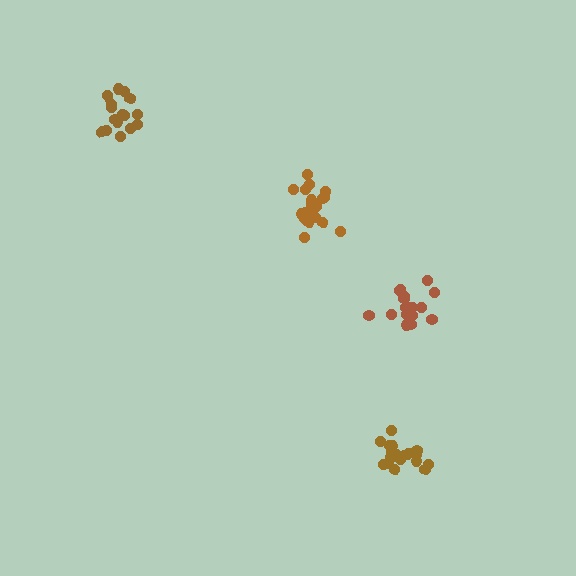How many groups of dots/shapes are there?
There are 4 groups.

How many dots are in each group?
Group 1: 16 dots, Group 2: 20 dots, Group 3: 17 dots, Group 4: 20 dots (73 total).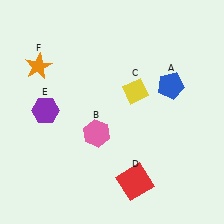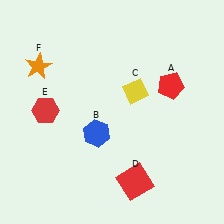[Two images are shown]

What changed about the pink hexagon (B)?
In Image 1, B is pink. In Image 2, it changed to blue.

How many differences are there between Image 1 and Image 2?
There are 3 differences between the two images.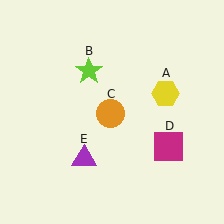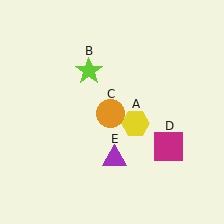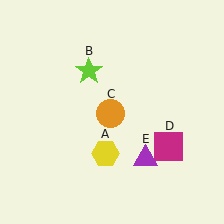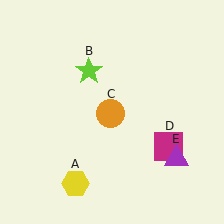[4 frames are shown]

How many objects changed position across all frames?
2 objects changed position: yellow hexagon (object A), purple triangle (object E).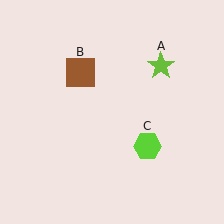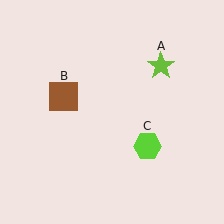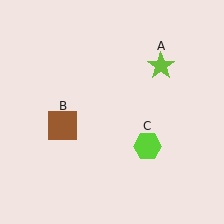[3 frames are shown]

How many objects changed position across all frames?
1 object changed position: brown square (object B).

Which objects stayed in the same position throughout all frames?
Lime star (object A) and lime hexagon (object C) remained stationary.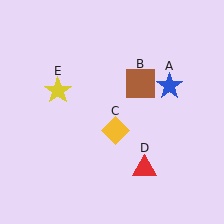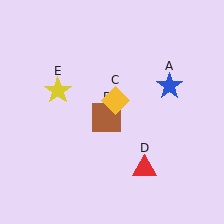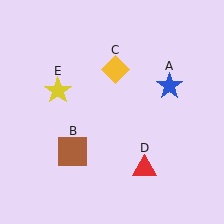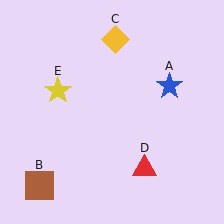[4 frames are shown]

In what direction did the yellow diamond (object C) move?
The yellow diamond (object C) moved up.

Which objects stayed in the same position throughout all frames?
Blue star (object A) and red triangle (object D) and yellow star (object E) remained stationary.